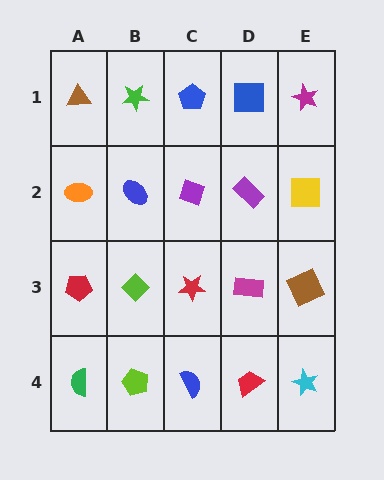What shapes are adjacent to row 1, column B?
A blue ellipse (row 2, column B), a brown triangle (row 1, column A), a blue pentagon (row 1, column C).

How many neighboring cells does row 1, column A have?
2.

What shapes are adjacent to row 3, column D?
A purple rectangle (row 2, column D), a red trapezoid (row 4, column D), a red star (row 3, column C), a brown square (row 3, column E).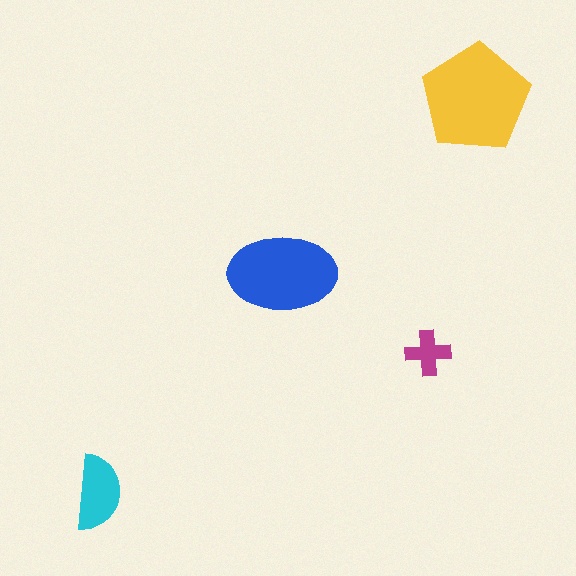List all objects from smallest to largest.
The magenta cross, the cyan semicircle, the blue ellipse, the yellow pentagon.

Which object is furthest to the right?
The yellow pentagon is rightmost.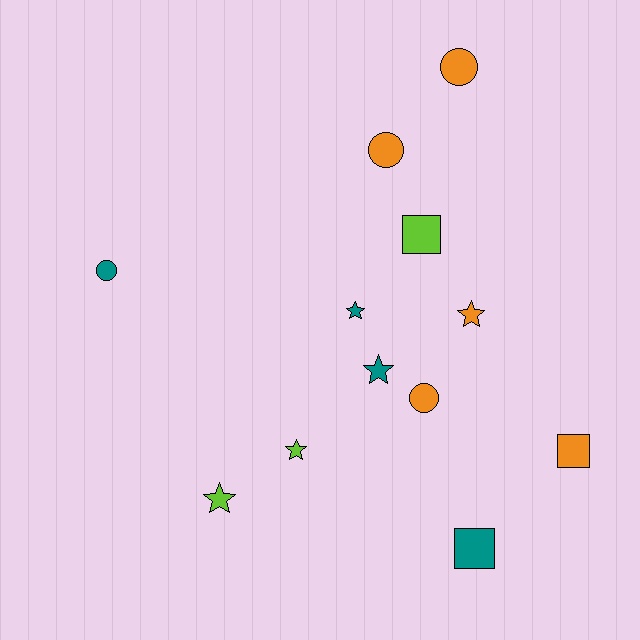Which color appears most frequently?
Orange, with 5 objects.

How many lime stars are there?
There are 2 lime stars.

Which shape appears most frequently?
Star, with 5 objects.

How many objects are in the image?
There are 12 objects.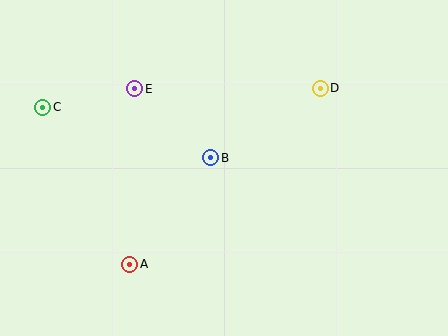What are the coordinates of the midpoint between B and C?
The midpoint between B and C is at (127, 133).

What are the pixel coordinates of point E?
Point E is at (135, 89).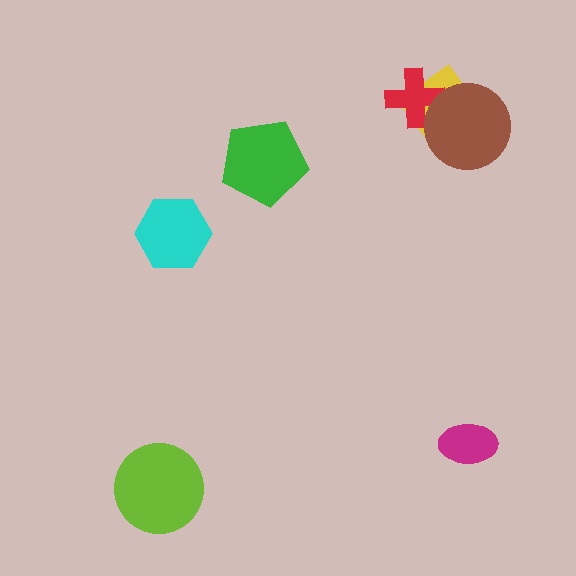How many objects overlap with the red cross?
2 objects overlap with the red cross.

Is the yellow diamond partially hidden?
Yes, it is partially covered by another shape.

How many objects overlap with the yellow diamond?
2 objects overlap with the yellow diamond.